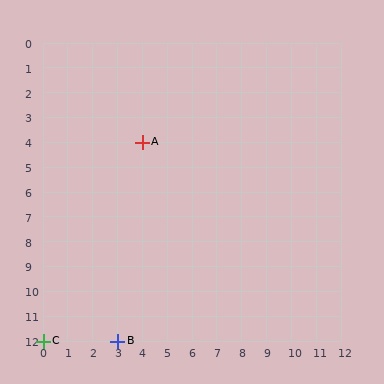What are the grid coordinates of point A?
Point A is at grid coordinates (4, 4).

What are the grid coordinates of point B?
Point B is at grid coordinates (3, 12).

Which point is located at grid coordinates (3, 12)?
Point B is at (3, 12).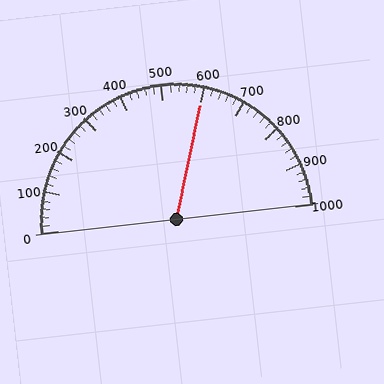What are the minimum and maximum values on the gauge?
The gauge ranges from 0 to 1000.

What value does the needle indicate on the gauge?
The needle indicates approximately 600.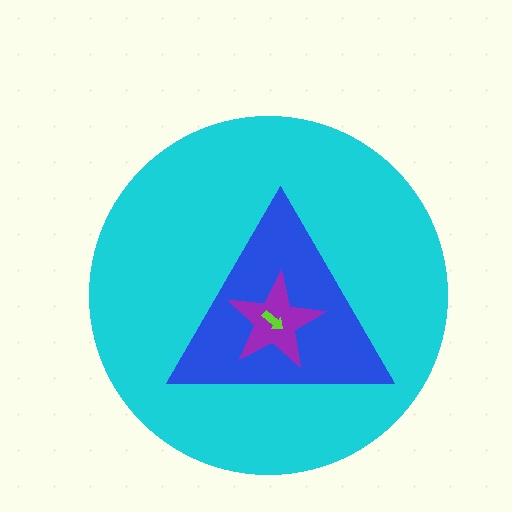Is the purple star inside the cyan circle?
Yes.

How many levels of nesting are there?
4.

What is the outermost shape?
The cyan circle.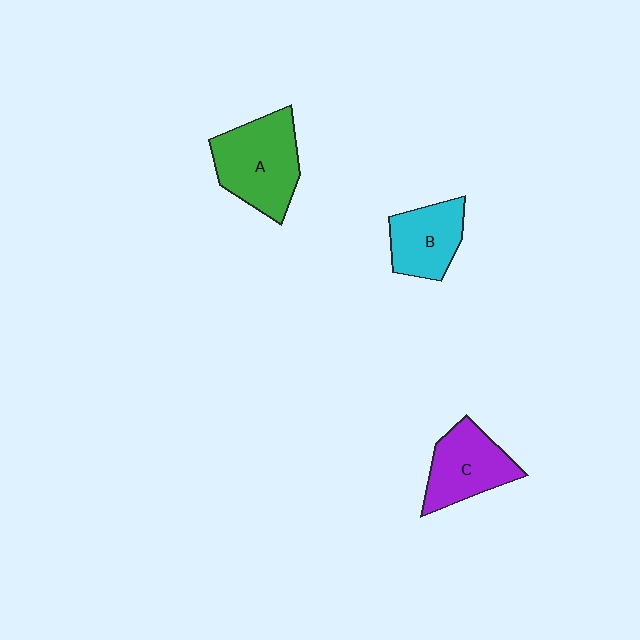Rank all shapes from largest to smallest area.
From largest to smallest: A (green), C (purple), B (cyan).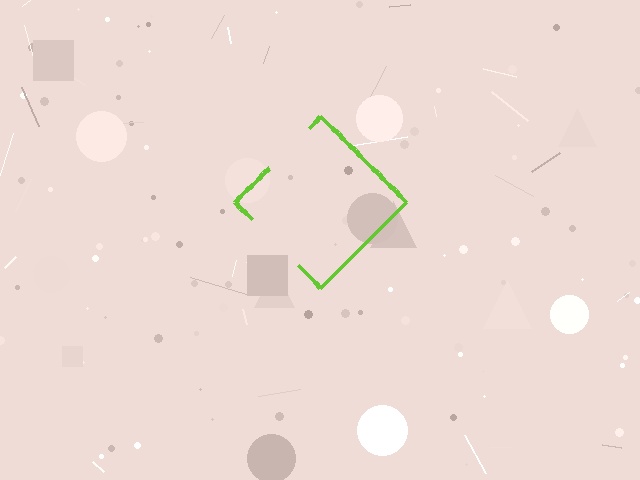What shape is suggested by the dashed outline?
The dashed outline suggests a diamond.